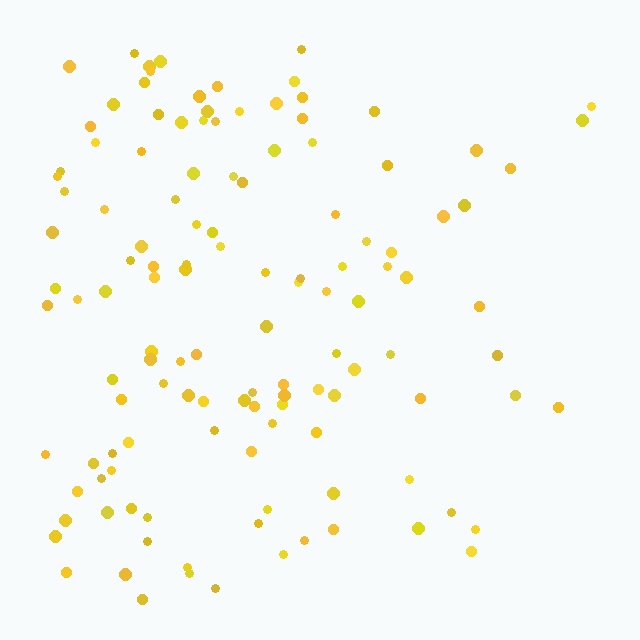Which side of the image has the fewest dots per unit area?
The right.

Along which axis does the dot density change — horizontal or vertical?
Horizontal.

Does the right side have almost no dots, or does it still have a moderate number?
Still a moderate number, just noticeably fewer than the left.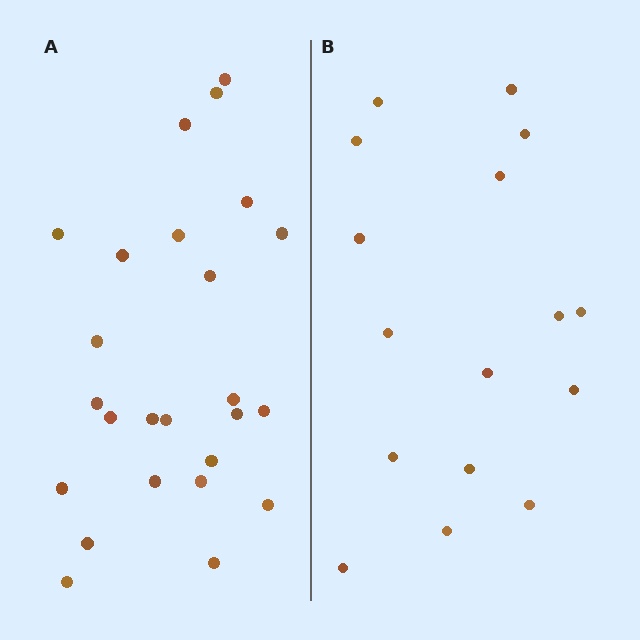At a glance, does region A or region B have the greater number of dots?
Region A (the left region) has more dots.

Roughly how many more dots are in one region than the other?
Region A has roughly 8 or so more dots than region B.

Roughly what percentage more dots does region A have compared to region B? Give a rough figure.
About 55% more.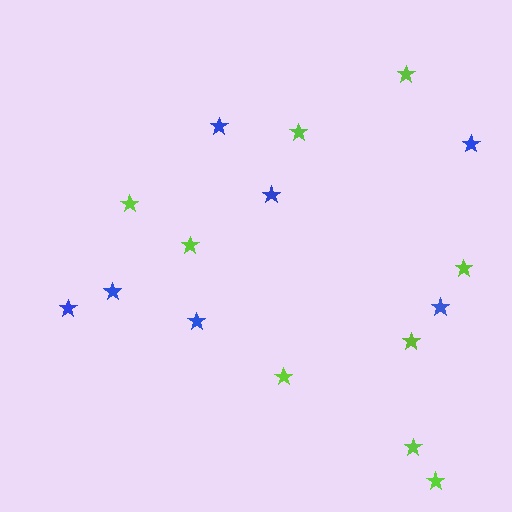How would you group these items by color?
There are 2 groups: one group of blue stars (7) and one group of lime stars (9).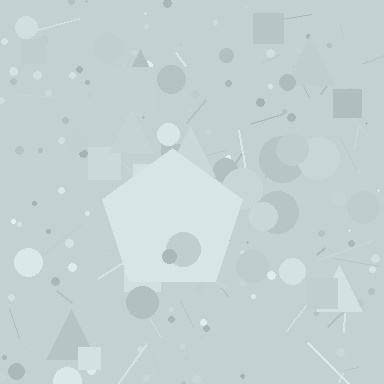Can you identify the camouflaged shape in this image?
The camouflaged shape is a pentagon.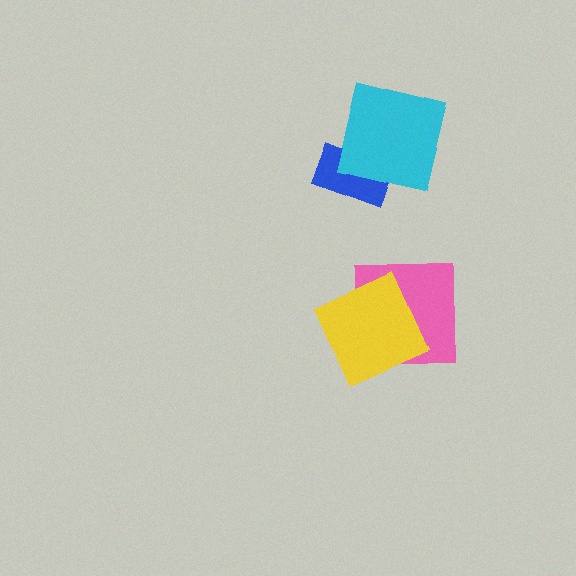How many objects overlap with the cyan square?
1 object overlaps with the cyan square.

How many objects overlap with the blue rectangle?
1 object overlaps with the blue rectangle.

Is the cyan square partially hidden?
No, no other shape covers it.